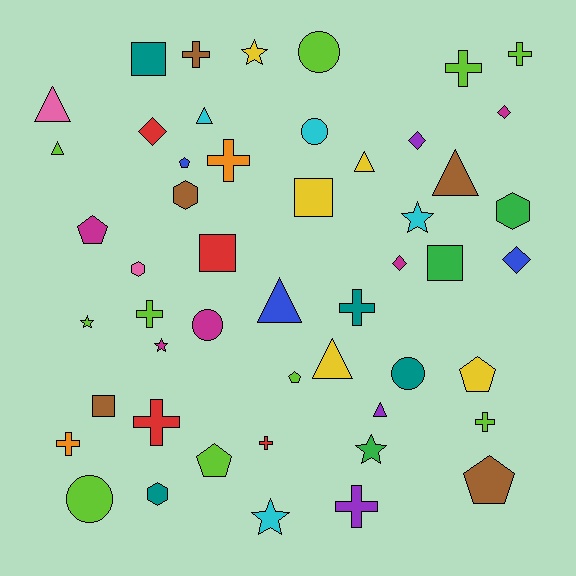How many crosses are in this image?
There are 11 crosses.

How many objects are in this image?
There are 50 objects.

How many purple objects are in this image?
There are 3 purple objects.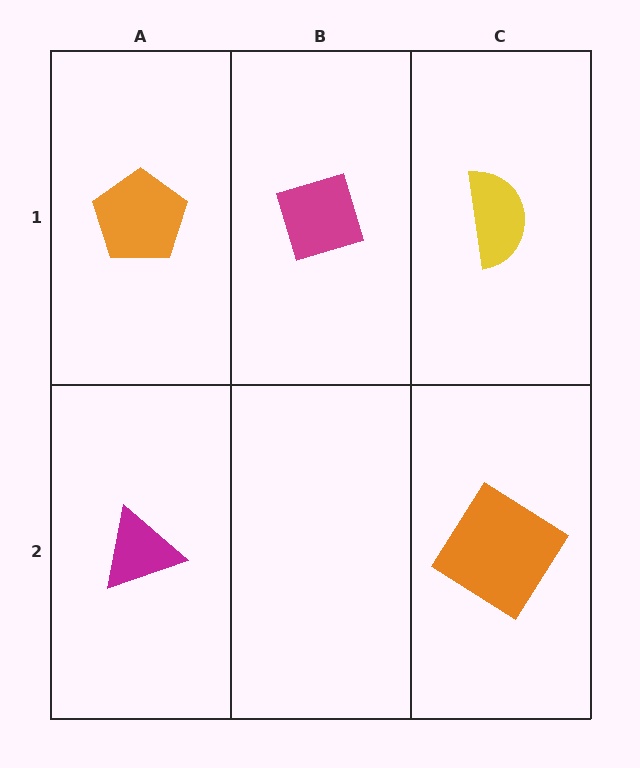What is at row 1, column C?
A yellow semicircle.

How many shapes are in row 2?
2 shapes.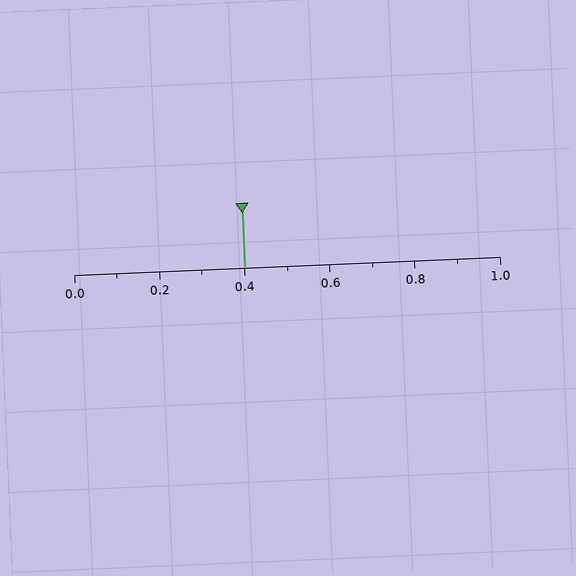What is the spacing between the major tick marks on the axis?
The major ticks are spaced 0.2 apart.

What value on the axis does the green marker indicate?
The marker indicates approximately 0.4.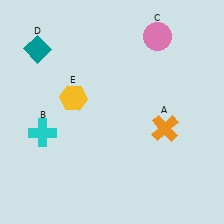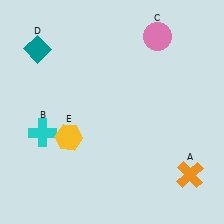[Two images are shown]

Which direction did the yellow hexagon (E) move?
The yellow hexagon (E) moved down.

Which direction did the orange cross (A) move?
The orange cross (A) moved down.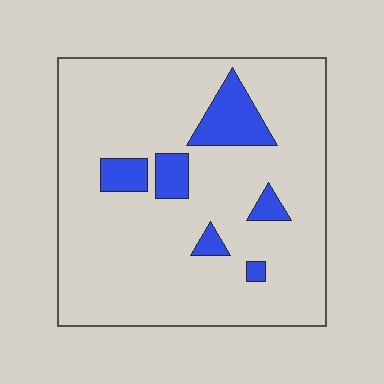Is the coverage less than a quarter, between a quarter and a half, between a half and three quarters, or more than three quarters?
Less than a quarter.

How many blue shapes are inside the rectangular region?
6.